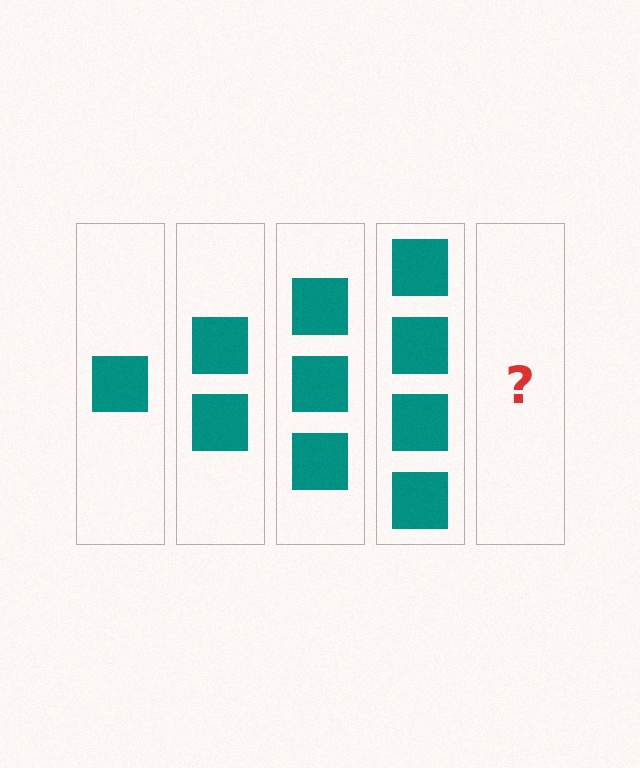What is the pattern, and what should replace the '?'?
The pattern is that each step adds one more square. The '?' should be 5 squares.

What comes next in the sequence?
The next element should be 5 squares.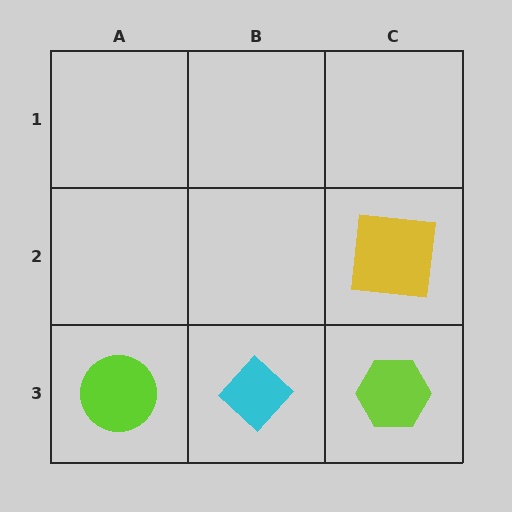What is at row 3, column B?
A cyan diamond.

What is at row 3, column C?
A lime hexagon.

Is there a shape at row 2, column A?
No, that cell is empty.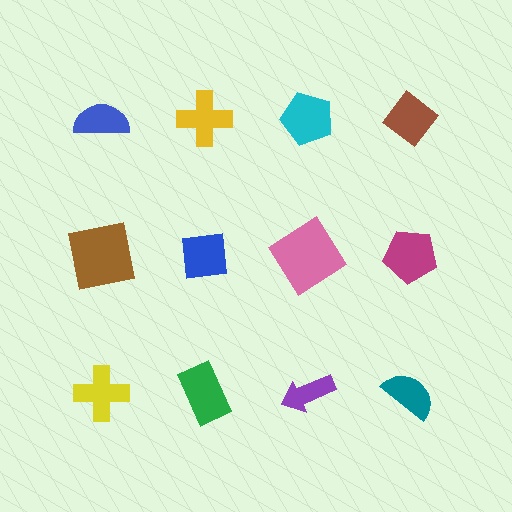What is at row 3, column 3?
A purple arrow.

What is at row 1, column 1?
A blue semicircle.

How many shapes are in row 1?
4 shapes.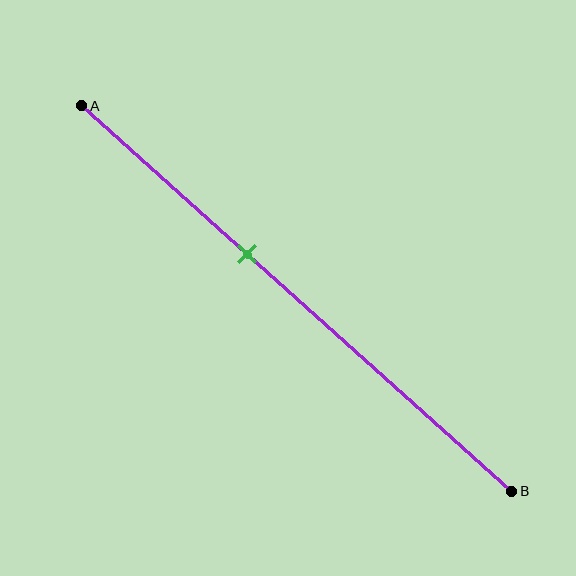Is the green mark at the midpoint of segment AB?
No, the mark is at about 40% from A, not at the 50% midpoint.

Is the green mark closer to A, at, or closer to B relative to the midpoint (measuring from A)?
The green mark is closer to point A than the midpoint of segment AB.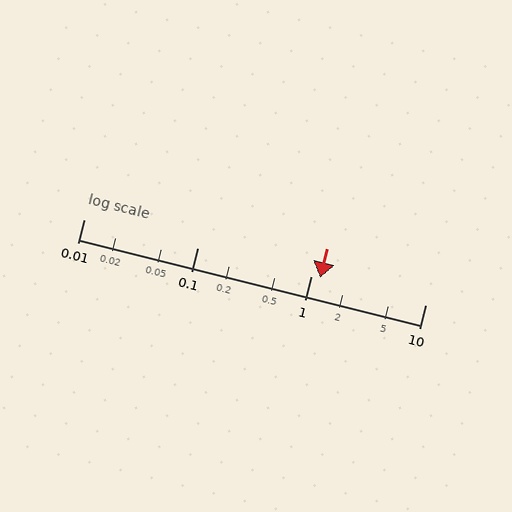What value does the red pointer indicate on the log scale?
The pointer indicates approximately 1.2.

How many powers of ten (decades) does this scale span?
The scale spans 3 decades, from 0.01 to 10.